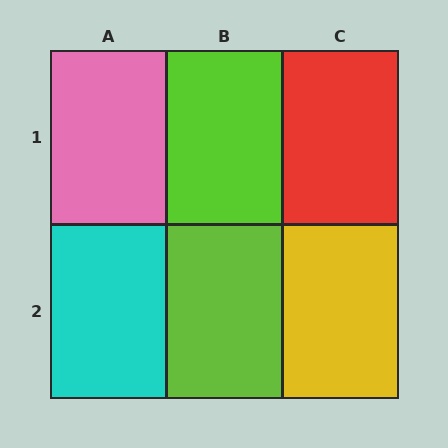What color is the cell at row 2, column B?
Lime.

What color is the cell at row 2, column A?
Cyan.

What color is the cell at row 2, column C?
Yellow.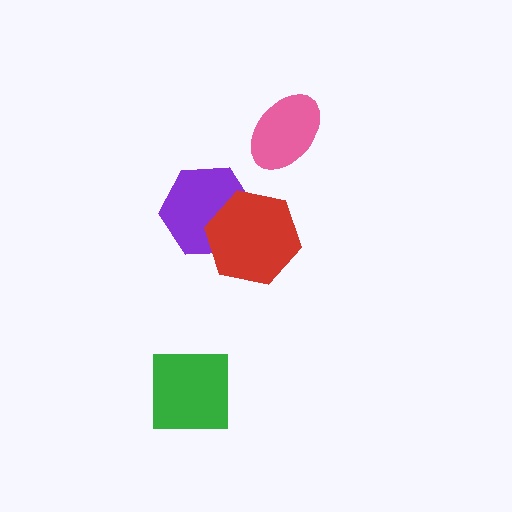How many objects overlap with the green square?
0 objects overlap with the green square.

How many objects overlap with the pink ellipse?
0 objects overlap with the pink ellipse.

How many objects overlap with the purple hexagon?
1 object overlaps with the purple hexagon.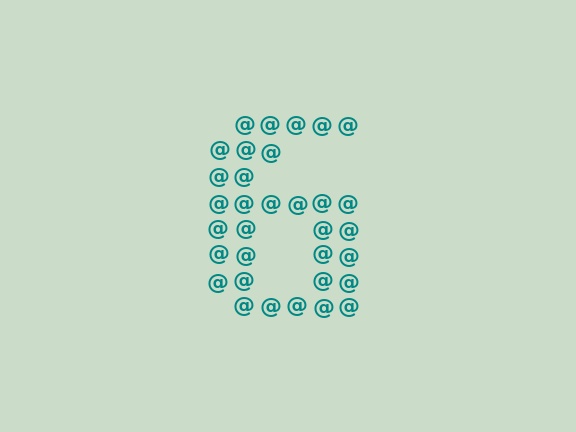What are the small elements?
The small elements are at signs.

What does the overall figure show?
The overall figure shows the digit 6.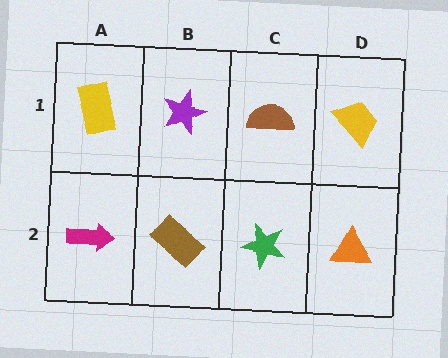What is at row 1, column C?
A brown semicircle.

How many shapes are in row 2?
4 shapes.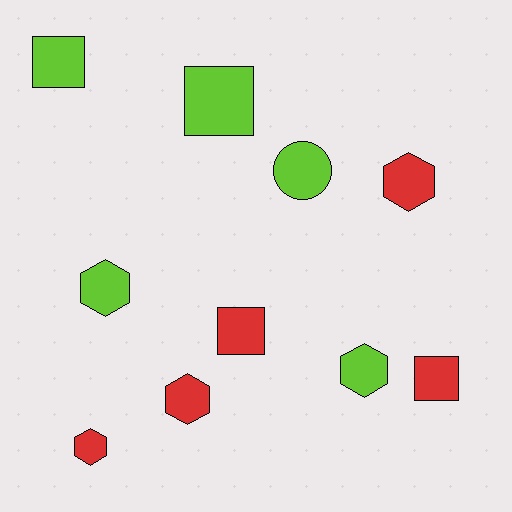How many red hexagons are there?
There are 3 red hexagons.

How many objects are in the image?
There are 10 objects.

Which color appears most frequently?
Lime, with 5 objects.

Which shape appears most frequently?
Hexagon, with 5 objects.